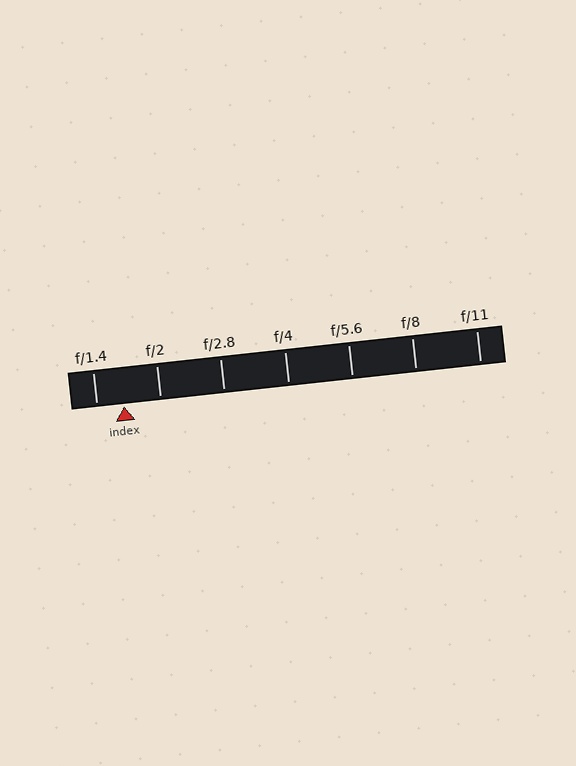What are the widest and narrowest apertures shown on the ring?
The widest aperture shown is f/1.4 and the narrowest is f/11.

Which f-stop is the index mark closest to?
The index mark is closest to f/1.4.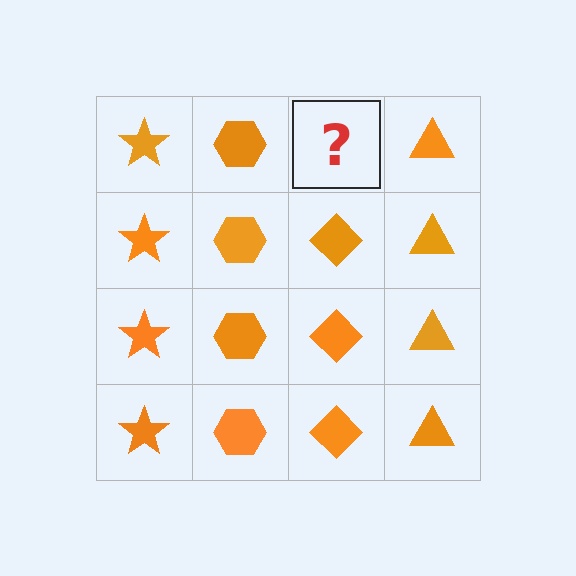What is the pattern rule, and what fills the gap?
The rule is that each column has a consistent shape. The gap should be filled with an orange diamond.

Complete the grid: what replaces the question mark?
The question mark should be replaced with an orange diamond.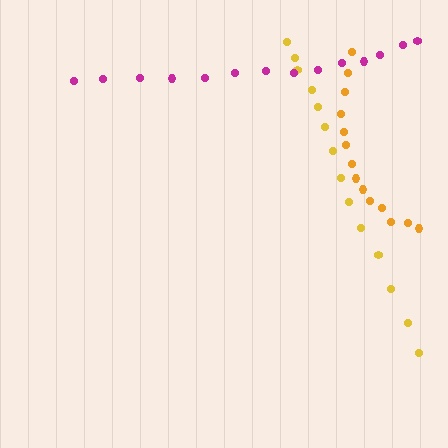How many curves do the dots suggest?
There are 3 distinct paths.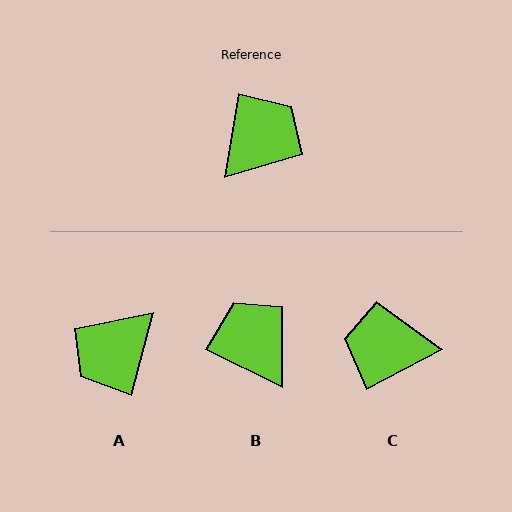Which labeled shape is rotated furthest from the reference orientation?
A, about 174 degrees away.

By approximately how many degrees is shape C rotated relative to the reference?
Approximately 127 degrees counter-clockwise.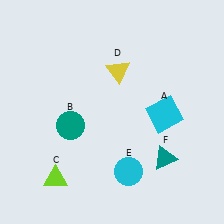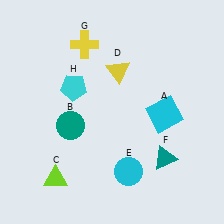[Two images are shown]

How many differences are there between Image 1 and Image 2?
There are 2 differences between the two images.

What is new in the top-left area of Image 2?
A cyan pentagon (H) was added in the top-left area of Image 2.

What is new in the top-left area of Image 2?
A yellow cross (G) was added in the top-left area of Image 2.